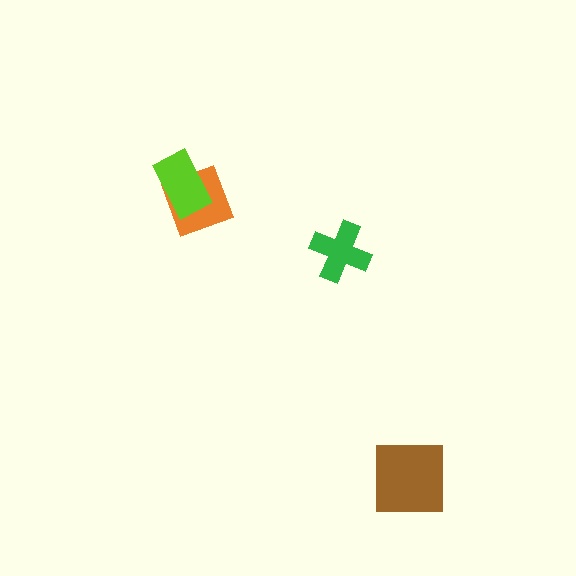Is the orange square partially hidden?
Yes, it is partially covered by another shape.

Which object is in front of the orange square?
The lime rectangle is in front of the orange square.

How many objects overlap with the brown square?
0 objects overlap with the brown square.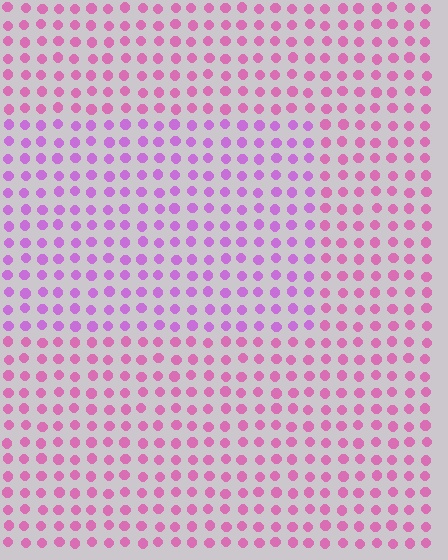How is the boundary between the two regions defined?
The boundary is defined purely by a slight shift in hue (about 30 degrees). Spacing, size, and orientation are identical on both sides.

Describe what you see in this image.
The image is filled with small pink elements in a uniform arrangement. A rectangle-shaped region is visible where the elements are tinted to a slightly different hue, forming a subtle color boundary.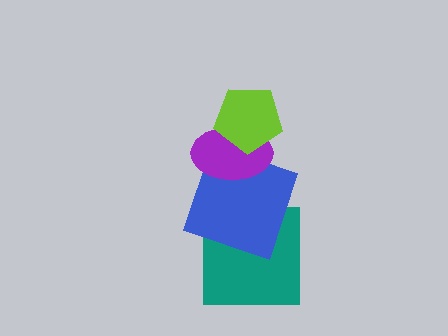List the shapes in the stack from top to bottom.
From top to bottom: the lime pentagon, the purple ellipse, the blue square, the teal square.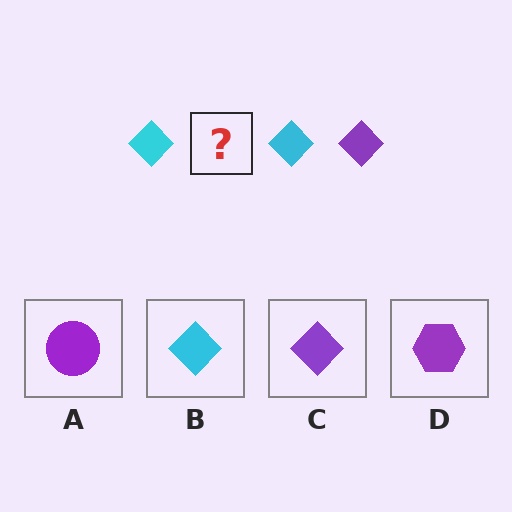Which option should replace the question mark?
Option C.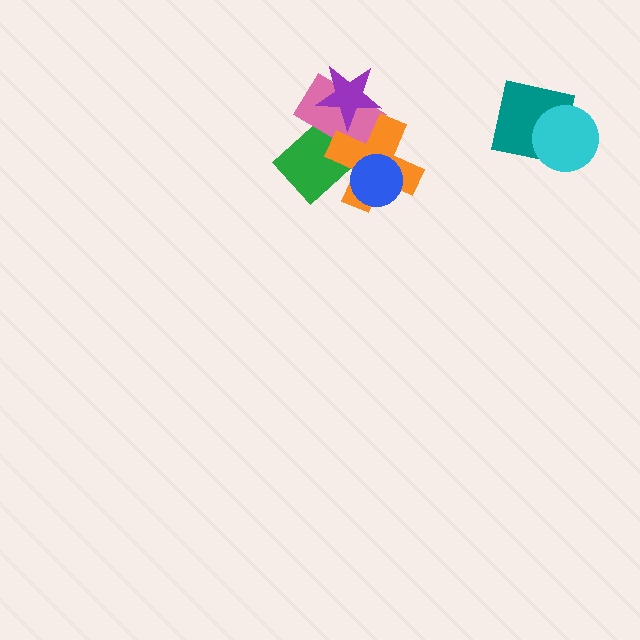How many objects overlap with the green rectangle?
4 objects overlap with the green rectangle.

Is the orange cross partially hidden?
Yes, it is partially covered by another shape.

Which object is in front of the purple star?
The orange cross is in front of the purple star.